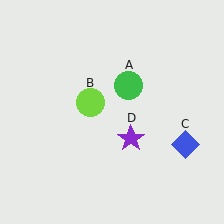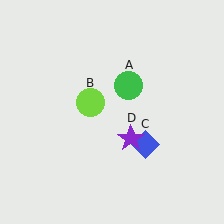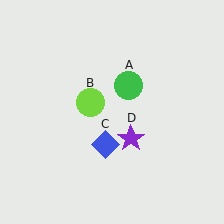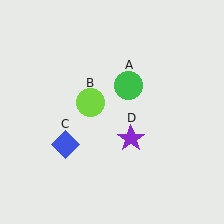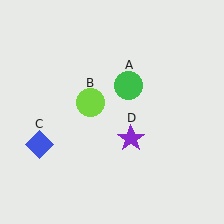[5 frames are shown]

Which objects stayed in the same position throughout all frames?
Green circle (object A) and lime circle (object B) and purple star (object D) remained stationary.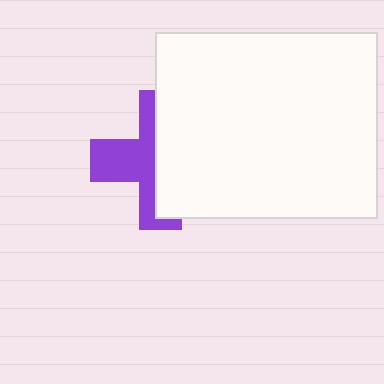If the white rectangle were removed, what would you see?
You would see the complete purple cross.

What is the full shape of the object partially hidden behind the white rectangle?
The partially hidden object is a purple cross.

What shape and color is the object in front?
The object in front is a white rectangle.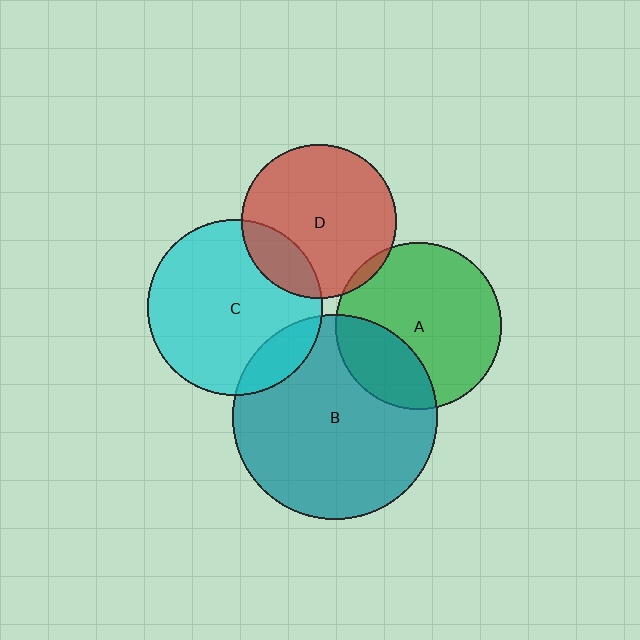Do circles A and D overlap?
Yes.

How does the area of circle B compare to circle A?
Approximately 1.5 times.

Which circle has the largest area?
Circle B (teal).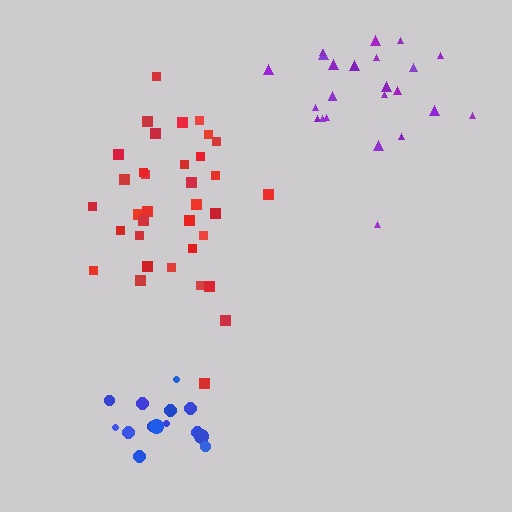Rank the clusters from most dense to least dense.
blue, red, purple.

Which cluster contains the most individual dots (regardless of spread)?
Red (35).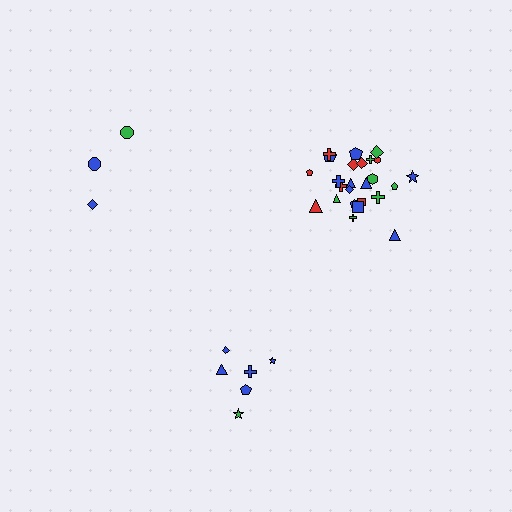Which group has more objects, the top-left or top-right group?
The top-right group.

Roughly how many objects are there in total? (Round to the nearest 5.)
Roughly 35 objects in total.